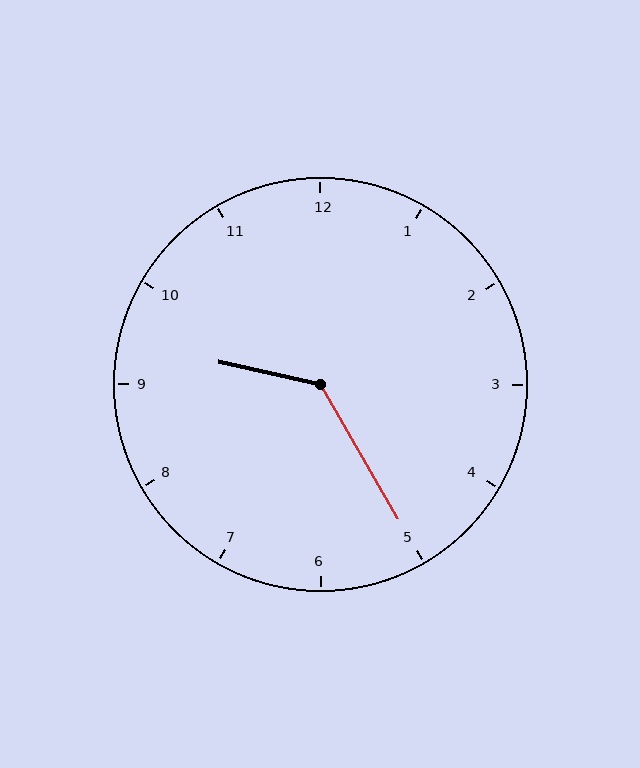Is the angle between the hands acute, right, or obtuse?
It is obtuse.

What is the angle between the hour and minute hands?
Approximately 132 degrees.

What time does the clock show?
9:25.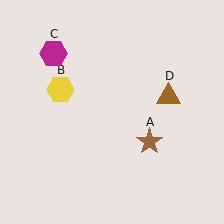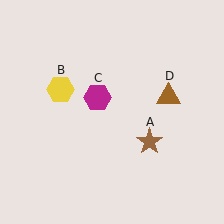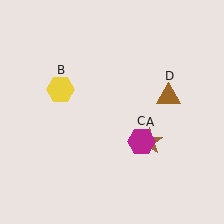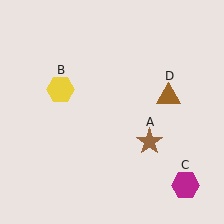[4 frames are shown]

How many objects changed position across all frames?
1 object changed position: magenta hexagon (object C).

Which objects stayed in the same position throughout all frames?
Brown star (object A) and yellow hexagon (object B) and brown triangle (object D) remained stationary.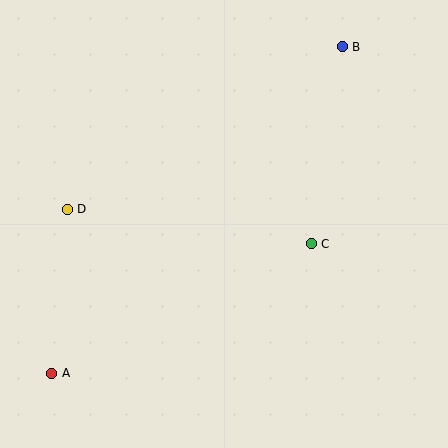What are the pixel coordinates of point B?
Point B is at (342, 47).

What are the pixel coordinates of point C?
Point C is at (311, 244).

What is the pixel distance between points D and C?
The distance between D and C is 247 pixels.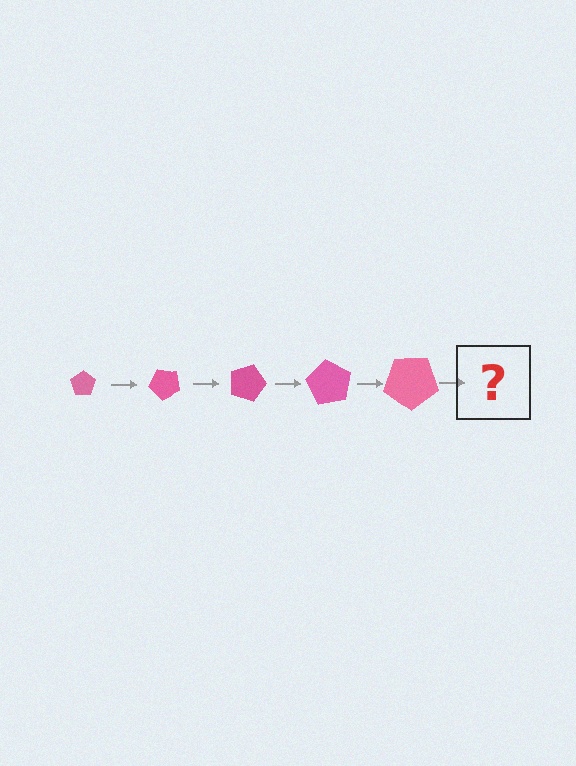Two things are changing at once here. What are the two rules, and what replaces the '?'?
The two rules are that the pentagon grows larger each step and it rotates 45 degrees each step. The '?' should be a pentagon, larger than the previous one and rotated 225 degrees from the start.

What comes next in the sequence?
The next element should be a pentagon, larger than the previous one and rotated 225 degrees from the start.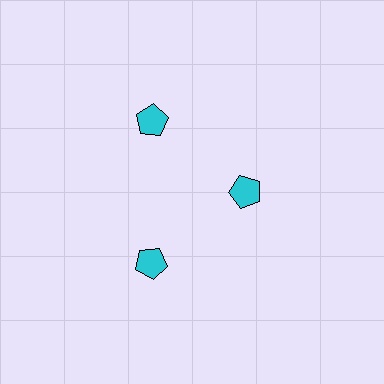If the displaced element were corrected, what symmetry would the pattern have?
It would have 3-fold rotational symmetry — the pattern would map onto itself every 120 degrees.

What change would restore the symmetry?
The symmetry would be restored by moving it outward, back onto the ring so that all 3 pentagons sit at equal angles and equal distance from the center.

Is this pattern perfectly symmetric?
No. The 3 cyan pentagons are arranged in a ring, but one element near the 3 o'clock position is pulled inward toward the center, breaking the 3-fold rotational symmetry.